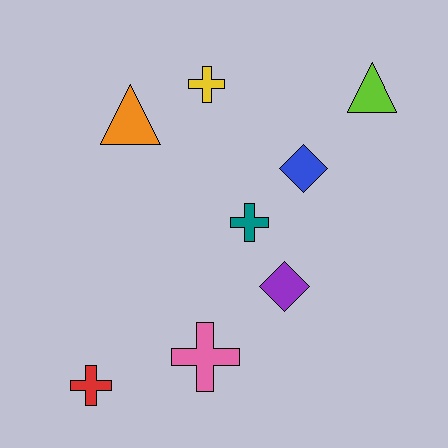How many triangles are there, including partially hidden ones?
There are 2 triangles.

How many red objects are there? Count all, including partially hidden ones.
There is 1 red object.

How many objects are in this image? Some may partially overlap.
There are 8 objects.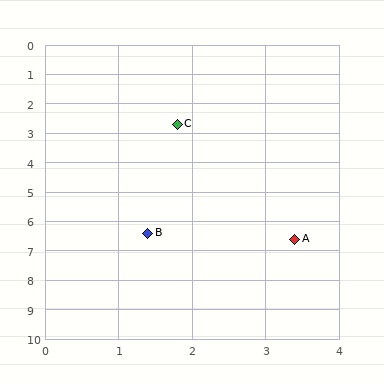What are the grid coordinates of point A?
Point A is at approximately (3.4, 6.6).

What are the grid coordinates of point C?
Point C is at approximately (1.8, 2.7).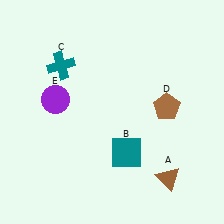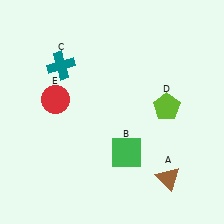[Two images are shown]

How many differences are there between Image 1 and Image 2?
There are 3 differences between the two images.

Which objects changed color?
B changed from teal to green. D changed from brown to lime. E changed from purple to red.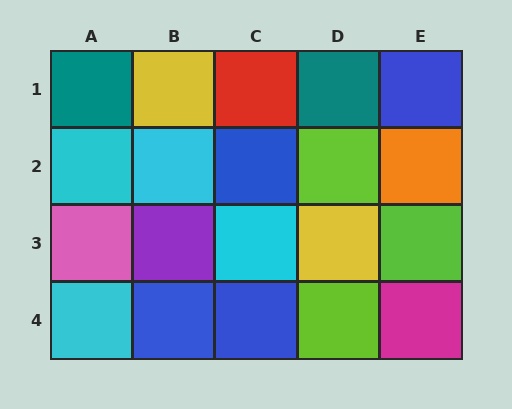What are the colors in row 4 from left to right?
Cyan, blue, blue, lime, magenta.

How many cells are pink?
1 cell is pink.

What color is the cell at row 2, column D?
Lime.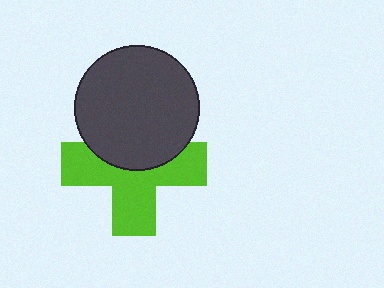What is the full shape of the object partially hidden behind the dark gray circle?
The partially hidden object is a lime cross.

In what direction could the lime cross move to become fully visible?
The lime cross could move down. That would shift it out from behind the dark gray circle entirely.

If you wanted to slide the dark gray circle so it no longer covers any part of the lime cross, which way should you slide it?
Slide it up — that is the most direct way to separate the two shapes.